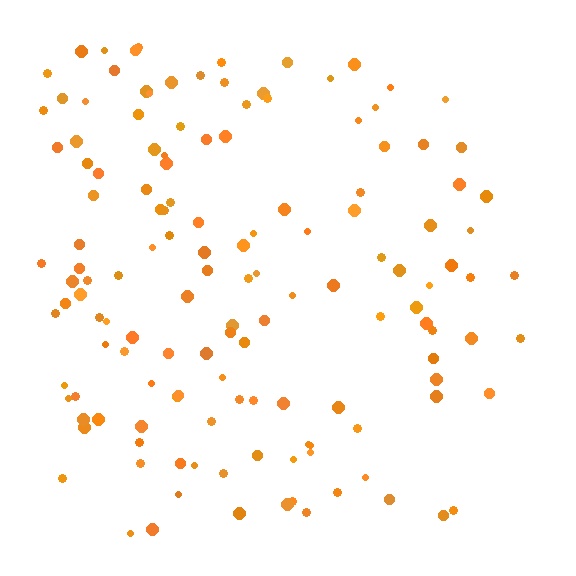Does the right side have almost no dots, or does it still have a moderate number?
Still a moderate number, just noticeably fewer than the left.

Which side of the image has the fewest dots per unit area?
The right.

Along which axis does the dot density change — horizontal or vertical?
Horizontal.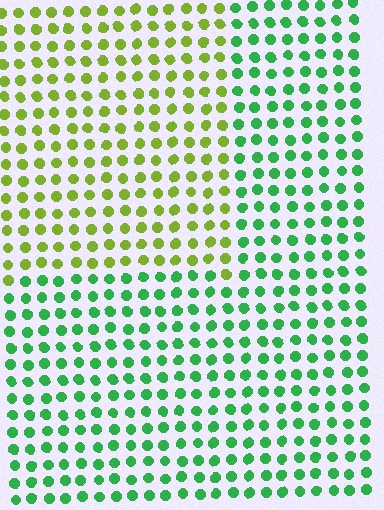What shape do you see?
I see a rectangle.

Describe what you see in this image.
The image is filled with small green elements in a uniform arrangement. A rectangle-shaped region is visible where the elements are tinted to a slightly different hue, forming a subtle color boundary.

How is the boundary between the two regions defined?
The boundary is defined purely by a slight shift in hue (about 49 degrees). Spacing, size, and orientation are identical on both sides.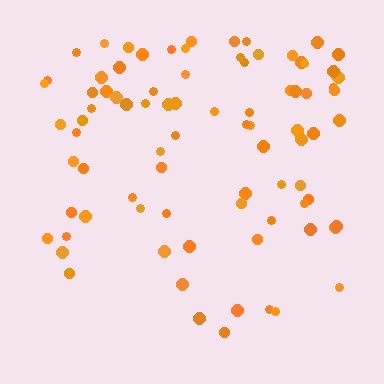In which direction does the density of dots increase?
From bottom to top, with the top side densest.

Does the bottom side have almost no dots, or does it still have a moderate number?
Still a moderate number, just noticeably fewer than the top.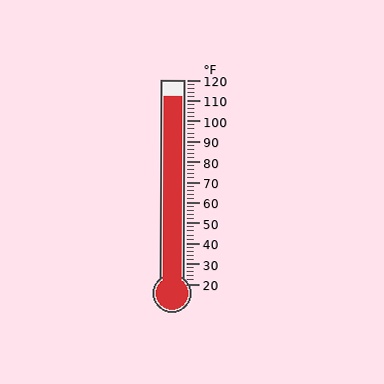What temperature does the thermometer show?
The thermometer shows approximately 112°F.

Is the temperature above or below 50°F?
The temperature is above 50°F.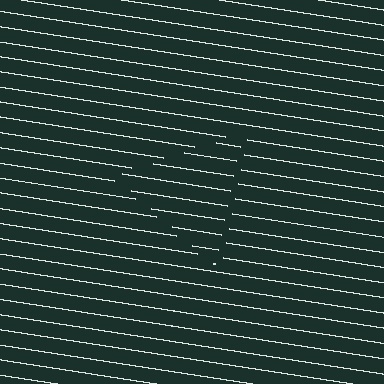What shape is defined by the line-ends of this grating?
An illusory triangle. The interior of the shape contains the same grating, shifted by half a period — the contour is defined by the phase discontinuity where line-ends from the inner and outer gratings abut.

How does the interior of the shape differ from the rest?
The interior of the shape contains the same grating, shifted by half a period — the contour is defined by the phase discontinuity where line-ends from the inner and outer gratings abut.